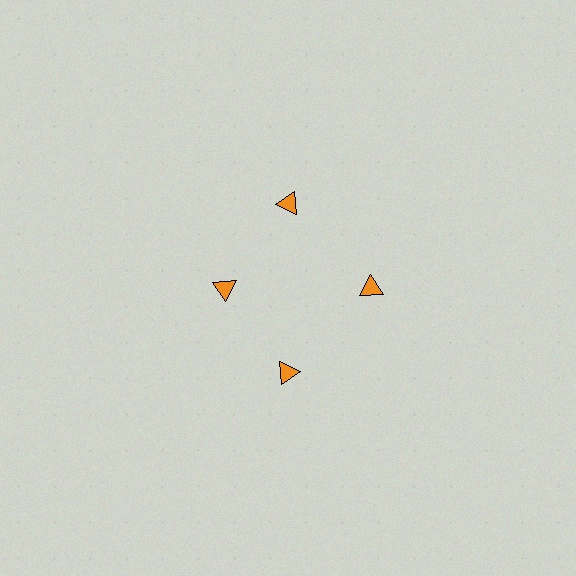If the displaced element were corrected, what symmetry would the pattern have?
It would have 4-fold rotational symmetry — the pattern would map onto itself every 90 degrees.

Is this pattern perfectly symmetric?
No. The 4 orange triangles are arranged in a ring, but one element near the 9 o'clock position is pulled inward toward the center, breaking the 4-fold rotational symmetry.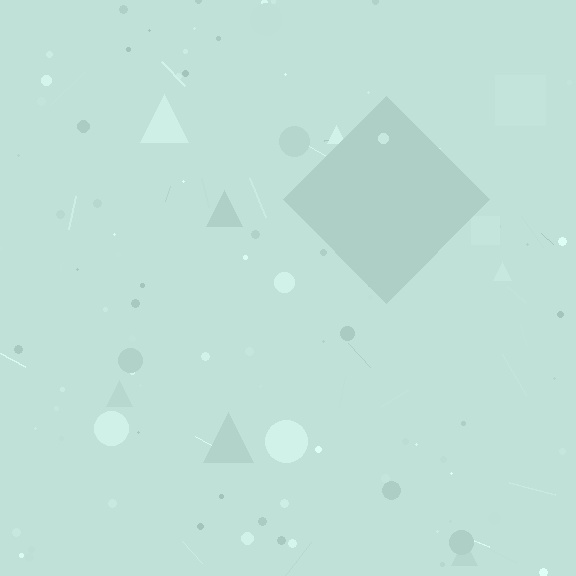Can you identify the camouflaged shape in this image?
The camouflaged shape is a diamond.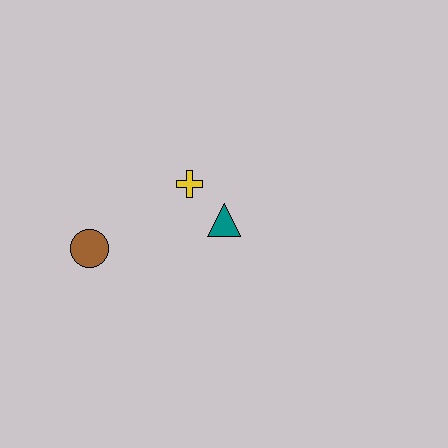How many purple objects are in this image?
There are no purple objects.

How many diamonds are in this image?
There are no diamonds.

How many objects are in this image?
There are 3 objects.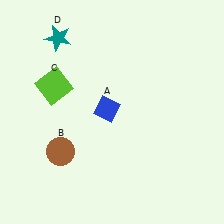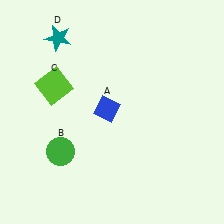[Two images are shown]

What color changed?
The circle (B) changed from brown in Image 1 to green in Image 2.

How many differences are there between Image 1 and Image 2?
There is 1 difference between the two images.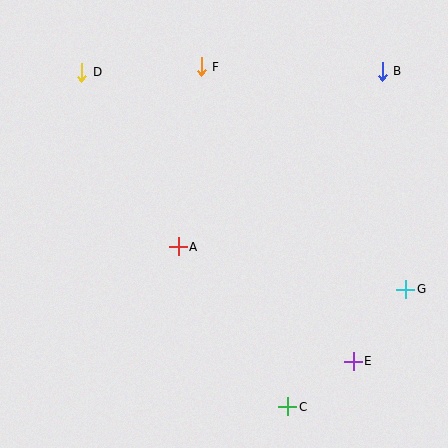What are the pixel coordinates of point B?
Point B is at (382, 71).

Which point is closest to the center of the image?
Point A at (178, 247) is closest to the center.